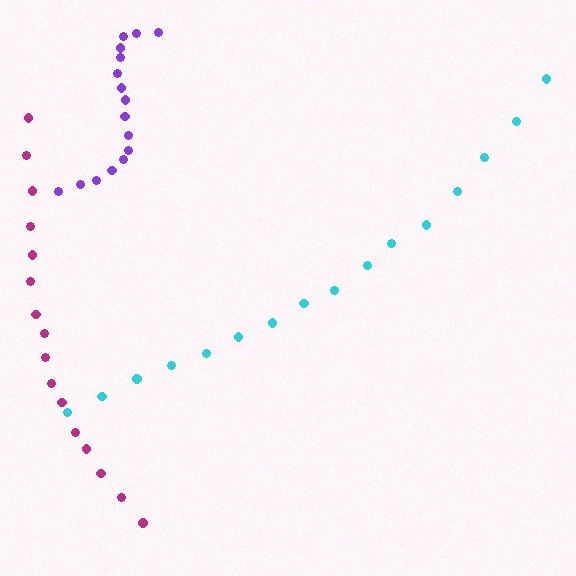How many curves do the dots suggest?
There are 3 distinct paths.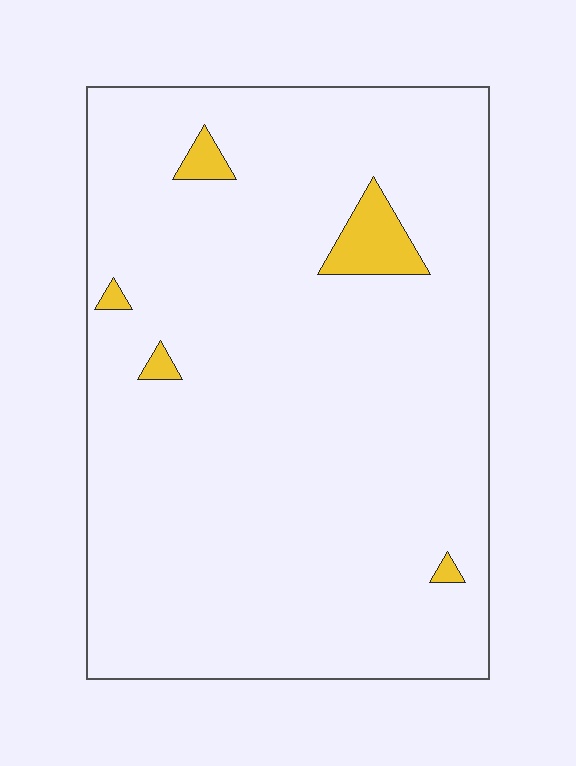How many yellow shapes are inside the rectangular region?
5.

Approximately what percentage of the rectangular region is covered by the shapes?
Approximately 5%.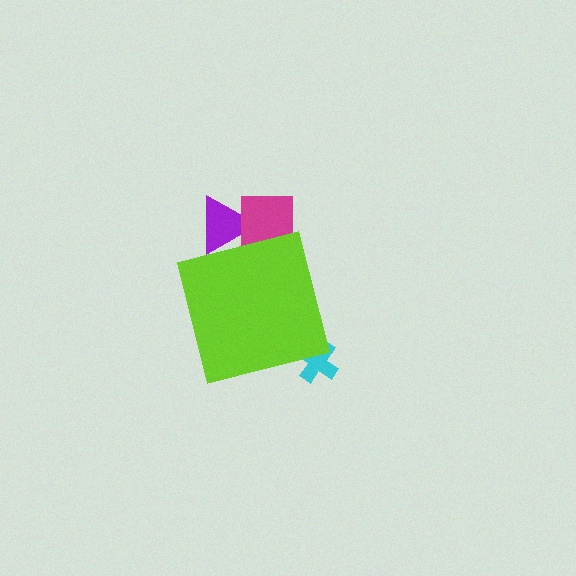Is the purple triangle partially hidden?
Yes, the purple triangle is partially hidden behind the lime square.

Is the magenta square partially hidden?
Yes, the magenta square is partially hidden behind the lime square.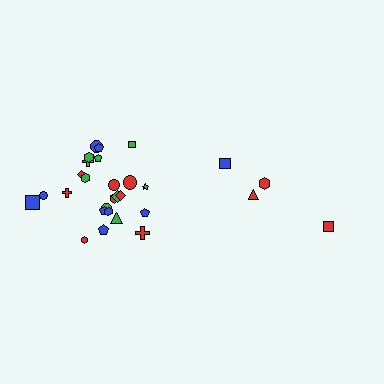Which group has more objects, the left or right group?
The left group.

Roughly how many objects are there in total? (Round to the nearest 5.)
Roughly 30 objects in total.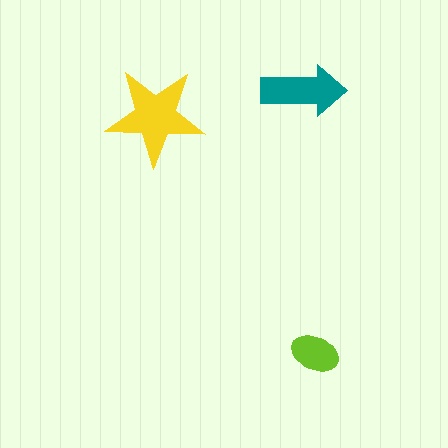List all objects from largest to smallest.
The yellow star, the teal arrow, the lime ellipse.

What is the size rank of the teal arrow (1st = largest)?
2nd.